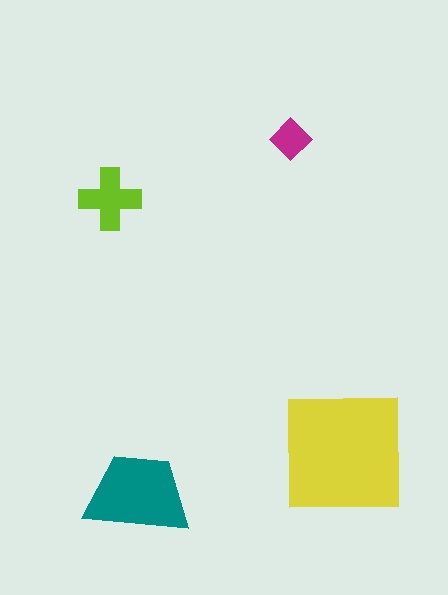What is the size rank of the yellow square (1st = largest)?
1st.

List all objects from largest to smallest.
The yellow square, the teal trapezoid, the lime cross, the magenta diamond.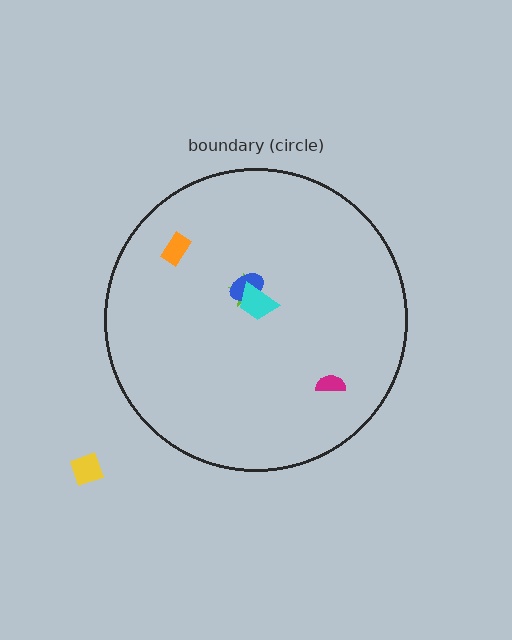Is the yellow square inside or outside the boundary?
Outside.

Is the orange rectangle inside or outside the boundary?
Inside.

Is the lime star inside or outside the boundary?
Inside.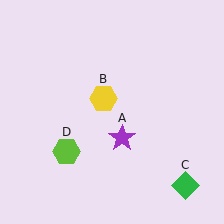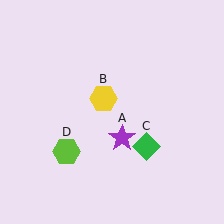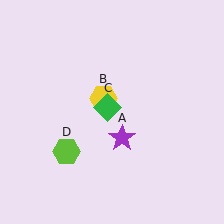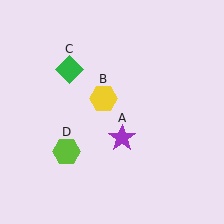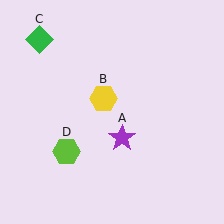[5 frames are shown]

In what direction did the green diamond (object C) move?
The green diamond (object C) moved up and to the left.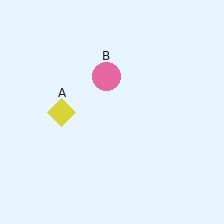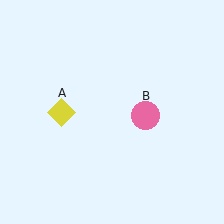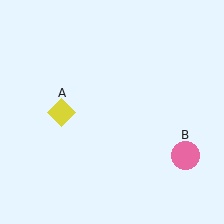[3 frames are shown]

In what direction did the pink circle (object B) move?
The pink circle (object B) moved down and to the right.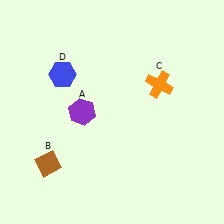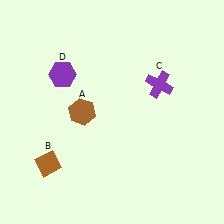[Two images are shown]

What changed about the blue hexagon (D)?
In Image 1, D is blue. In Image 2, it changed to purple.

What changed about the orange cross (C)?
In Image 1, C is orange. In Image 2, it changed to purple.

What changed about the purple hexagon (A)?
In Image 1, A is purple. In Image 2, it changed to brown.